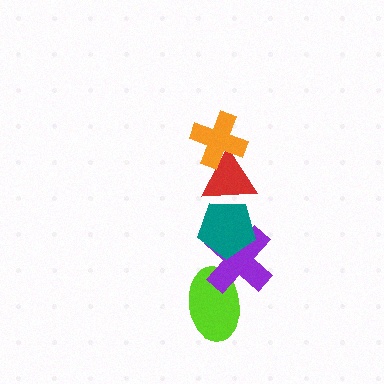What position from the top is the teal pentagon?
The teal pentagon is 3rd from the top.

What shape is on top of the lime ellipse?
The purple cross is on top of the lime ellipse.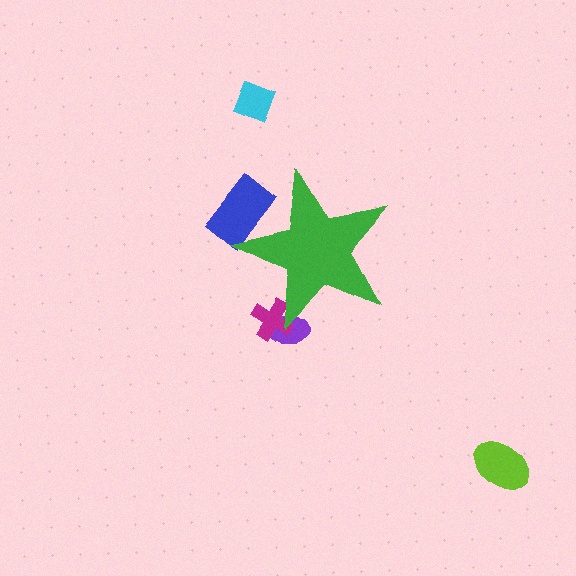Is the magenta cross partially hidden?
Yes, the magenta cross is partially hidden behind the green star.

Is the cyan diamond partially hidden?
No, the cyan diamond is fully visible.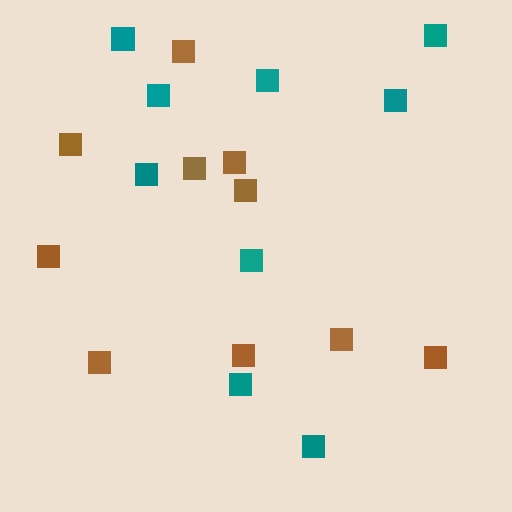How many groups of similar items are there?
There are 2 groups: one group of teal squares (9) and one group of brown squares (10).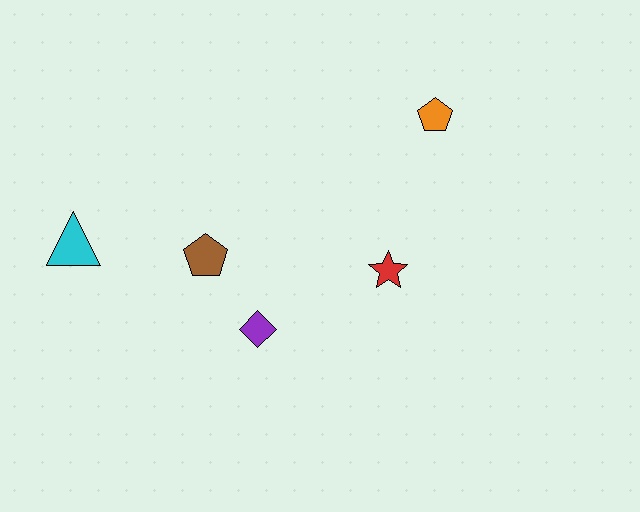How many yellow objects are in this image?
There are no yellow objects.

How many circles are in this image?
There are no circles.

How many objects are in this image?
There are 5 objects.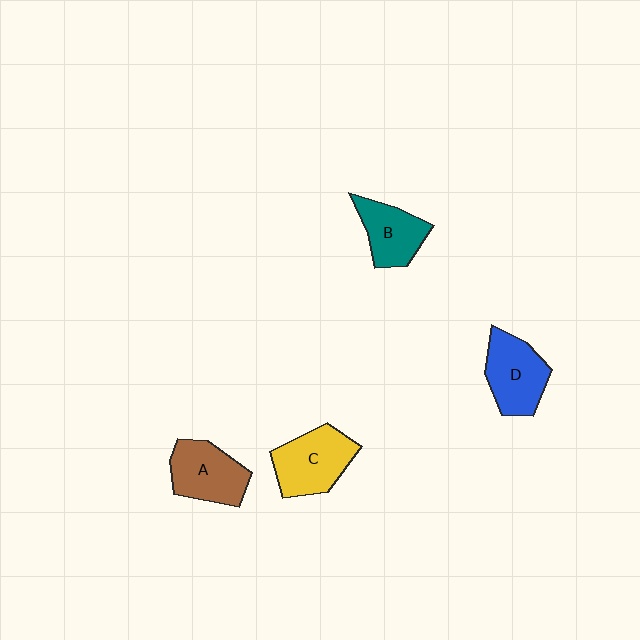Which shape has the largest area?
Shape C (yellow).